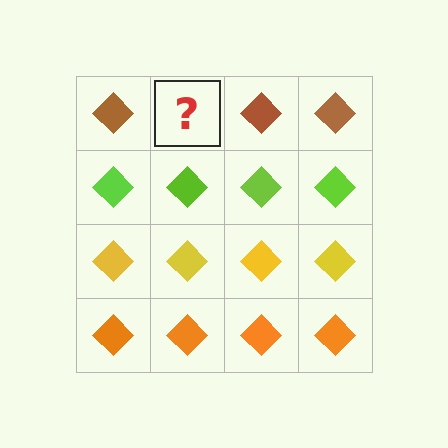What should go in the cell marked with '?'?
The missing cell should contain a brown diamond.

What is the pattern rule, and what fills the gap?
The rule is that each row has a consistent color. The gap should be filled with a brown diamond.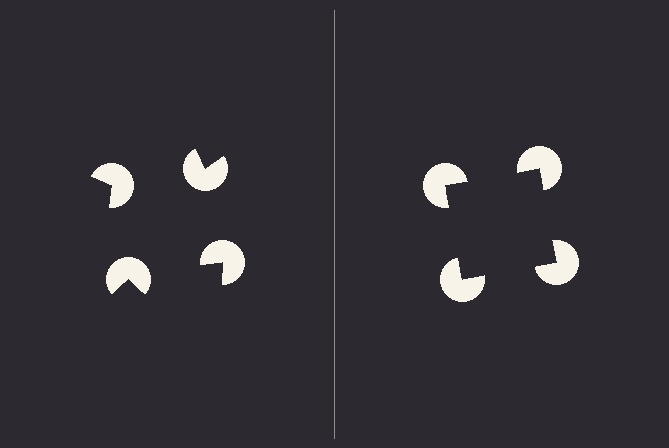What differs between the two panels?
The pac-man discs are positioned identically on both sides; only the wedge orientations differ. On the right they align to a square; on the left they are misaligned.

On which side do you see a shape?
An illusory square appears on the right side. On the left side the wedge cuts are rotated, so no coherent shape forms.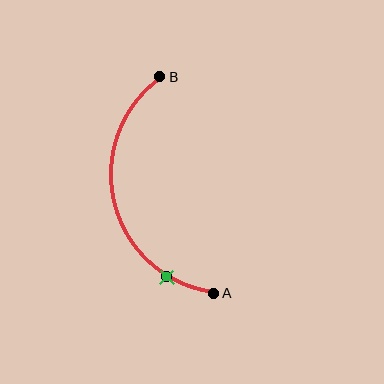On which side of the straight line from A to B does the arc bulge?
The arc bulges to the left of the straight line connecting A and B.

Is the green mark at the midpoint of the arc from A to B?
No. The green mark lies on the arc but is closer to endpoint A. The arc midpoint would be at the point on the curve equidistant along the arc from both A and B.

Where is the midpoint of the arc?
The arc midpoint is the point on the curve farthest from the straight line joining A and B. It sits to the left of that line.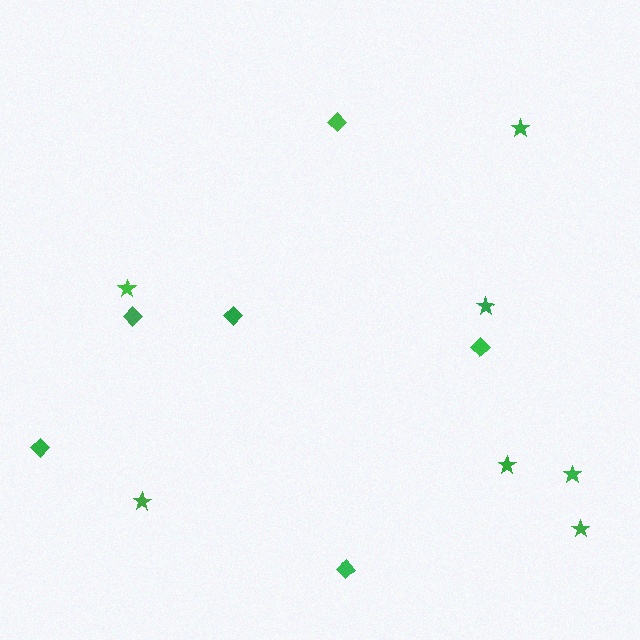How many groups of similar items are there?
There are 2 groups: one group of stars (7) and one group of diamonds (6).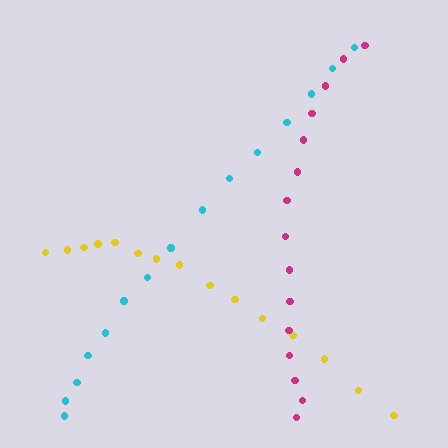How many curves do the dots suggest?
There are 3 distinct paths.